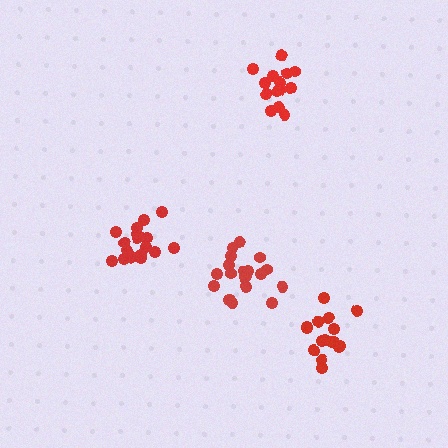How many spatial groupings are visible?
There are 4 spatial groupings.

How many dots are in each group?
Group 1: 20 dots, Group 2: 19 dots, Group 3: 14 dots, Group 4: 16 dots (69 total).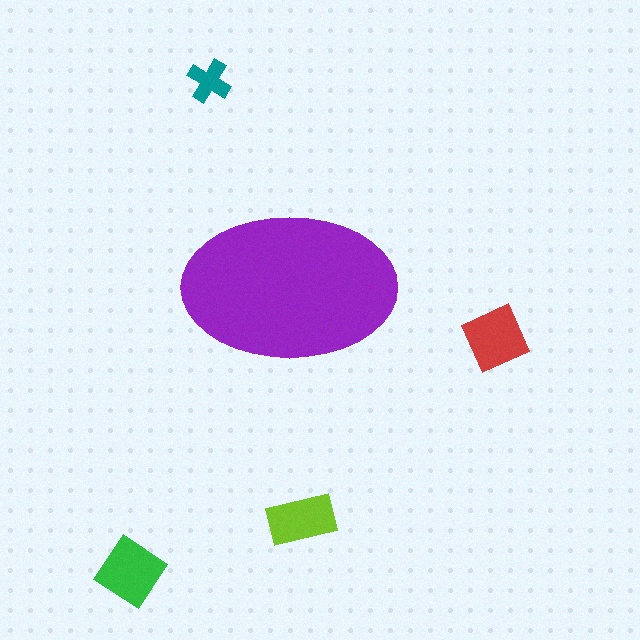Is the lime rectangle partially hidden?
No, the lime rectangle is fully visible.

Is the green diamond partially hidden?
No, the green diamond is fully visible.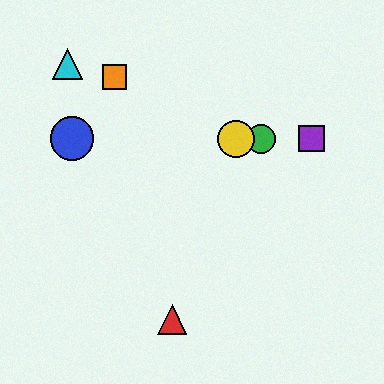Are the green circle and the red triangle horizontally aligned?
No, the green circle is at y≈139 and the red triangle is at y≈319.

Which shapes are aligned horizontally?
The blue circle, the green circle, the yellow circle, the purple square are aligned horizontally.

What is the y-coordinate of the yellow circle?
The yellow circle is at y≈139.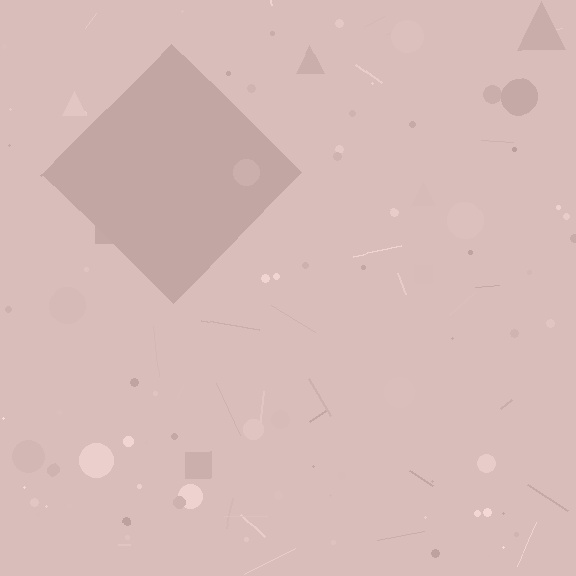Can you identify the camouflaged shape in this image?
The camouflaged shape is a diamond.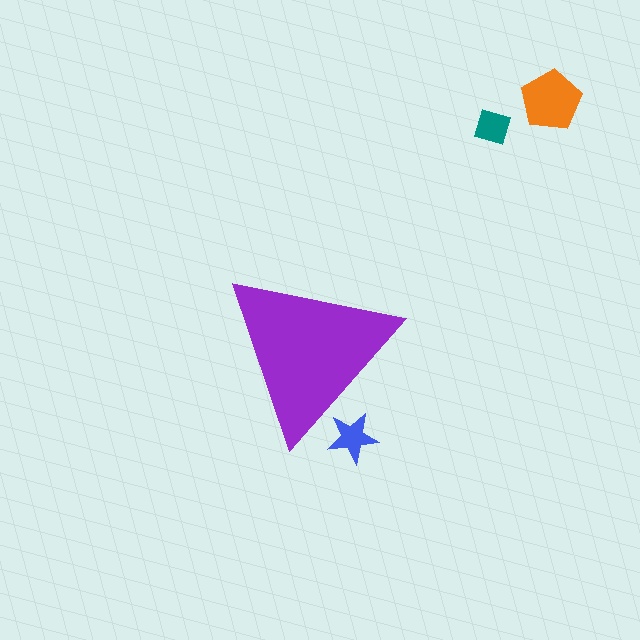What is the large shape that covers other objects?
A purple triangle.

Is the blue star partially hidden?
Yes, the blue star is partially hidden behind the purple triangle.